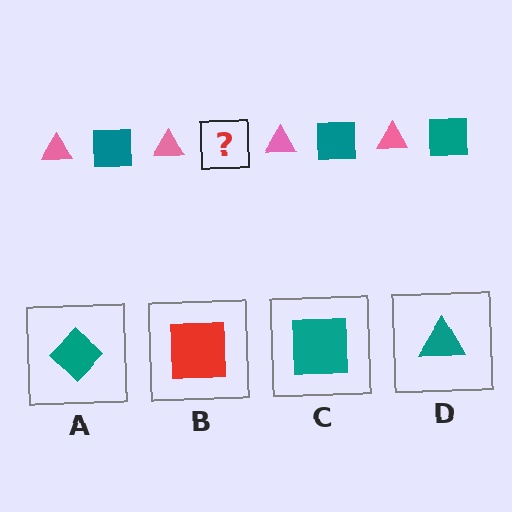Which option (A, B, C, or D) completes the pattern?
C.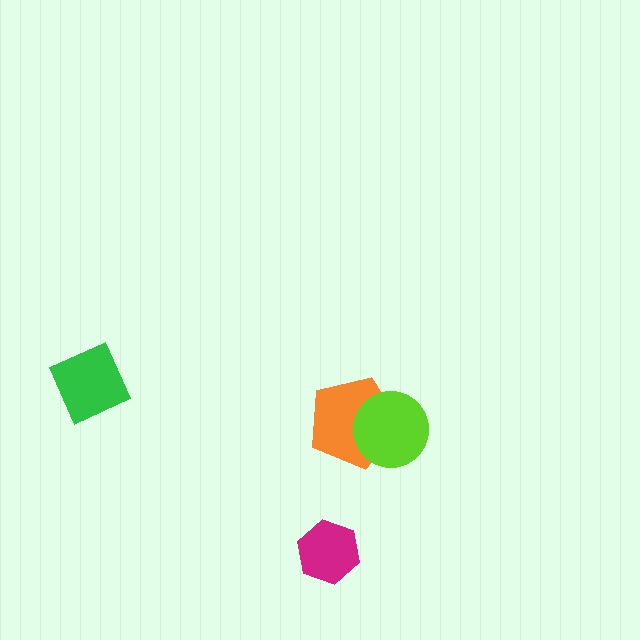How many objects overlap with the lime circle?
1 object overlaps with the lime circle.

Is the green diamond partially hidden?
No, no other shape covers it.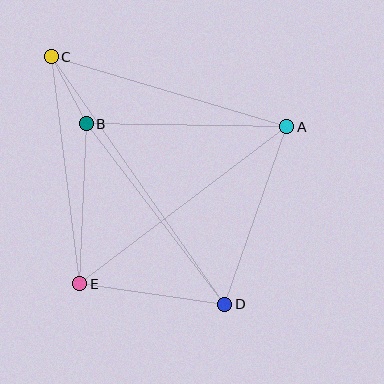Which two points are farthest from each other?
Points C and D are farthest from each other.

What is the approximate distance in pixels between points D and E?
The distance between D and E is approximately 147 pixels.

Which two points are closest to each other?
Points B and C are closest to each other.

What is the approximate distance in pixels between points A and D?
The distance between A and D is approximately 188 pixels.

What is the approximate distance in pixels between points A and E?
The distance between A and E is approximately 260 pixels.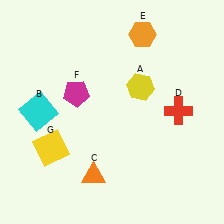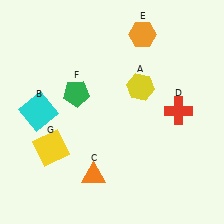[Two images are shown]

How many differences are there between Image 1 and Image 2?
There is 1 difference between the two images.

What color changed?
The pentagon (F) changed from magenta in Image 1 to green in Image 2.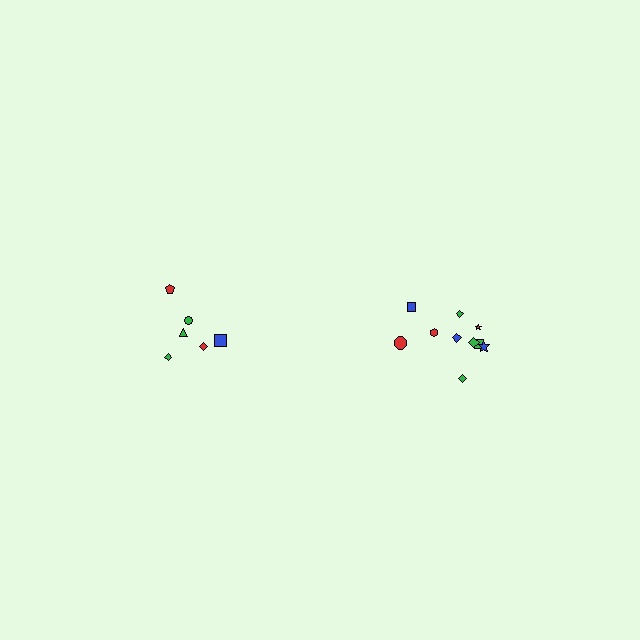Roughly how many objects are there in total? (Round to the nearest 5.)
Roughly 15 objects in total.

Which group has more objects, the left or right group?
The right group.